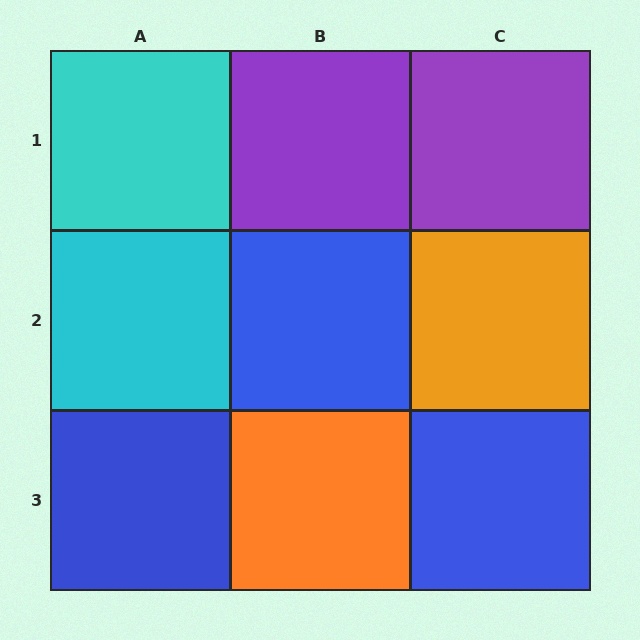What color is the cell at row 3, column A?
Blue.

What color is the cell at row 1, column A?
Cyan.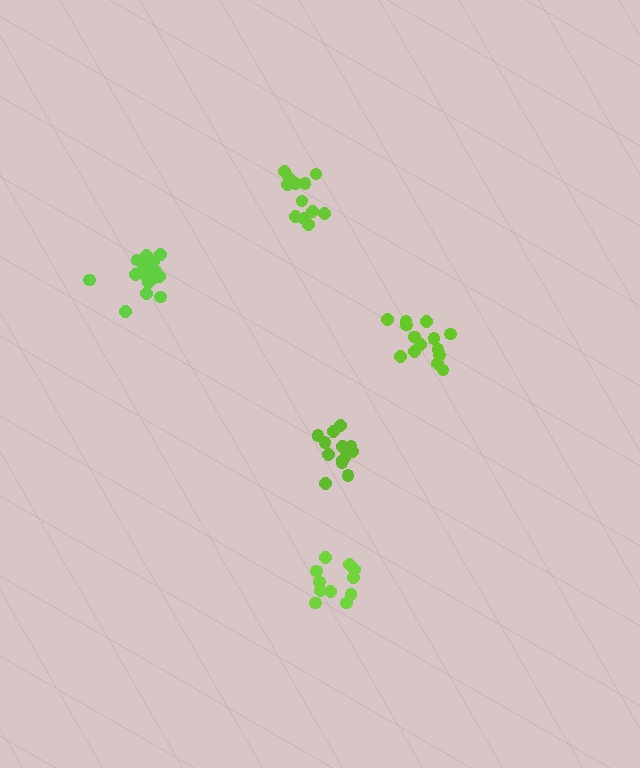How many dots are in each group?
Group 1: 13 dots, Group 2: 12 dots, Group 3: 14 dots, Group 4: 15 dots, Group 5: 11 dots (65 total).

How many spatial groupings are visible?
There are 5 spatial groupings.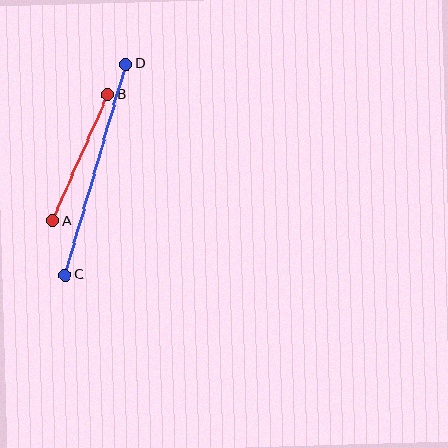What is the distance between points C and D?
The distance is approximately 220 pixels.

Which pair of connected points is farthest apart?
Points C and D are farthest apart.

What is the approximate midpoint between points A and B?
The midpoint is at approximately (80, 158) pixels.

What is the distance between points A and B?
The distance is approximately 138 pixels.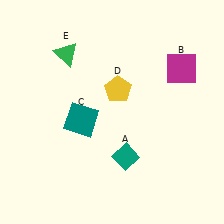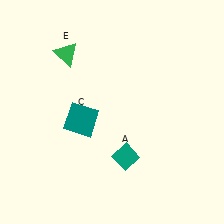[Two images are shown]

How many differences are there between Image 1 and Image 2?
There are 2 differences between the two images.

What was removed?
The yellow pentagon (D), the magenta square (B) were removed in Image 2.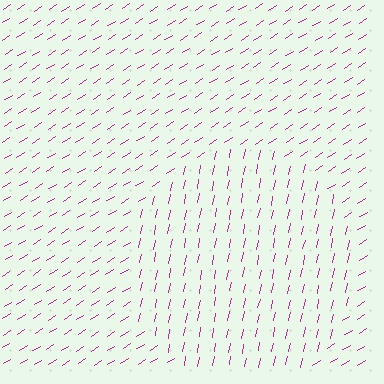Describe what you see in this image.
The image is filled with small magenta line segments. A circle region in the image has lines oriented differently from the surrounding lines, creating a visible texture boundary.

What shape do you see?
I see a circle.